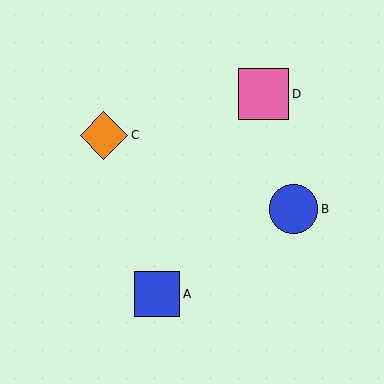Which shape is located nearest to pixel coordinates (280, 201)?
The blue circle (labeled B) at (294, 209) is nearest to that location.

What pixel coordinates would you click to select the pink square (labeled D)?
Click at (264, 94) to select the pink square D.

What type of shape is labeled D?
Shape D is a pink square.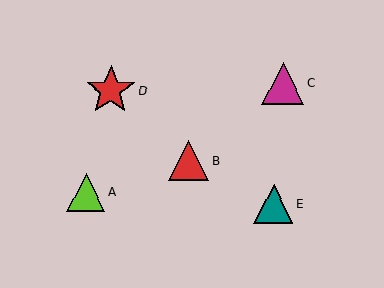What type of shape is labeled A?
Shape A is a lime triangle.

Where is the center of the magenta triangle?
The center of the magenta triangle is at (283, 83).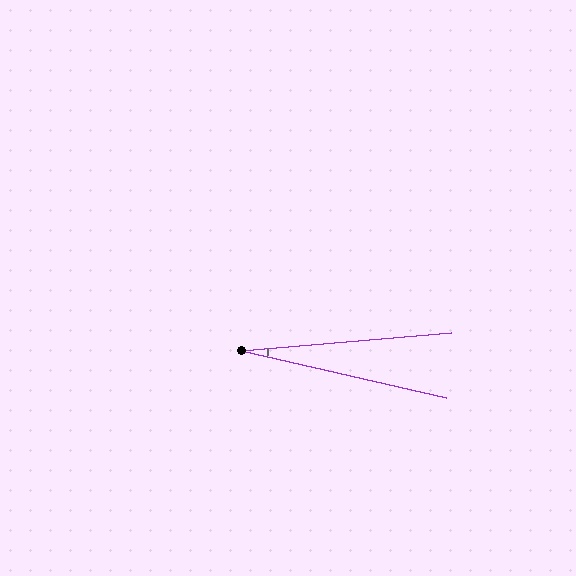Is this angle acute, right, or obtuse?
It is acute.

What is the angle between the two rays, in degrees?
Approximately 18 degrees.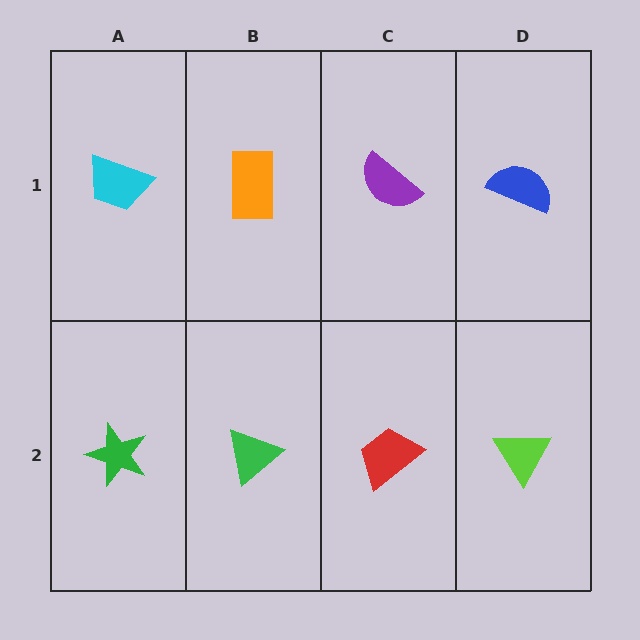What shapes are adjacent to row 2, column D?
A blue semicircle (row 1, column D), a red trapezoid (row 2, column C).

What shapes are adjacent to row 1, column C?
A red trapezoid (row 2, column C), an orange rectangle (row 1, column B), a blue semicircle (row 1, column D).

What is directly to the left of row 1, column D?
A purple semicircle.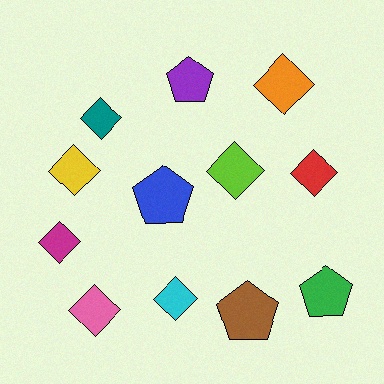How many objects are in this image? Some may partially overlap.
There are 12 objects.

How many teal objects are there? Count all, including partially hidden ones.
There is 1 teal object.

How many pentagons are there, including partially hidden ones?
There are 4 pentagons.